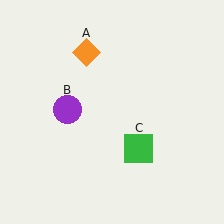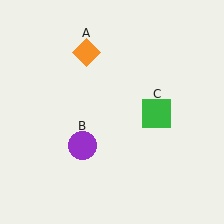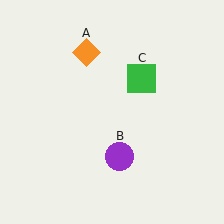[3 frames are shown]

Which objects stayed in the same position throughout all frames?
Orange diamond (object A) remained stationary.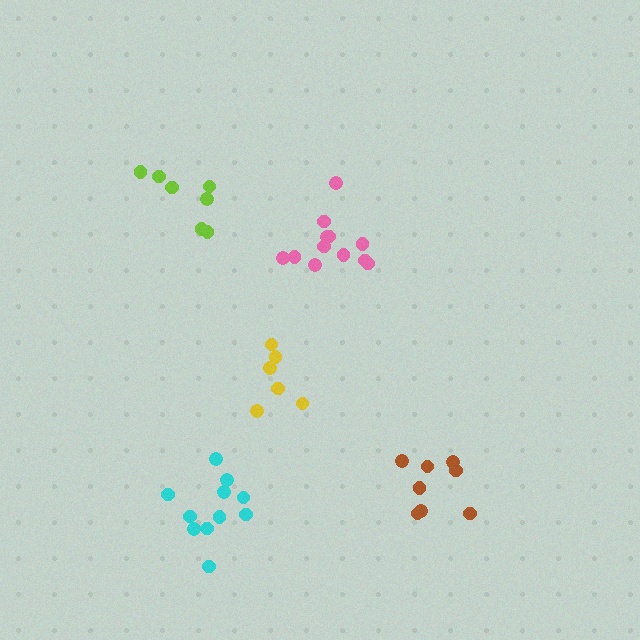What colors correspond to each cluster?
The clusters are colored: yellow, pink, brown, lime, cyan.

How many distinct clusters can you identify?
There are 5 distinct clusters.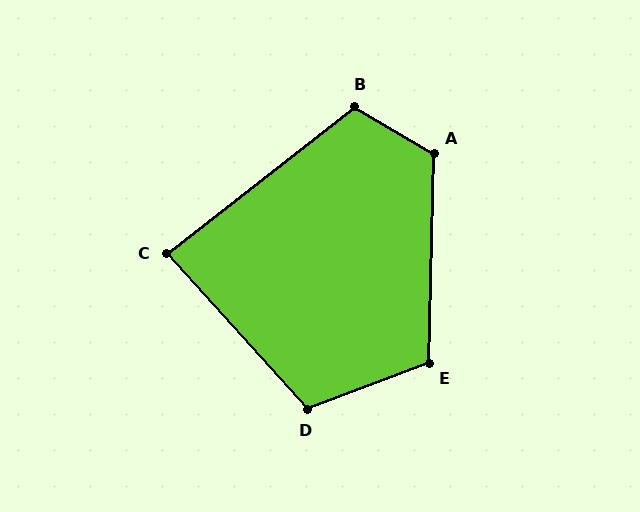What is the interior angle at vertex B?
Approximately 111 degrees (obtuse).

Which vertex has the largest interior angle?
A, at approximately 119 degrees.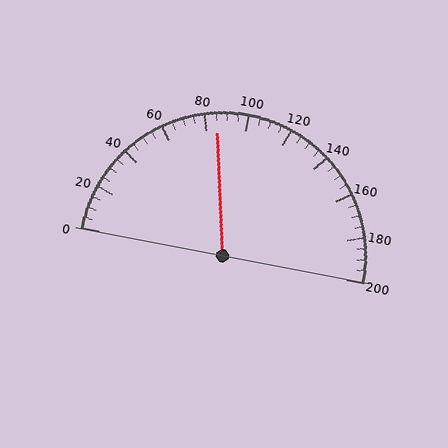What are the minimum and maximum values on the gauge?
The gauge ranges from 0 to 200.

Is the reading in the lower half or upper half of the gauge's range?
The reading is in the lower half of the range (0 to 200).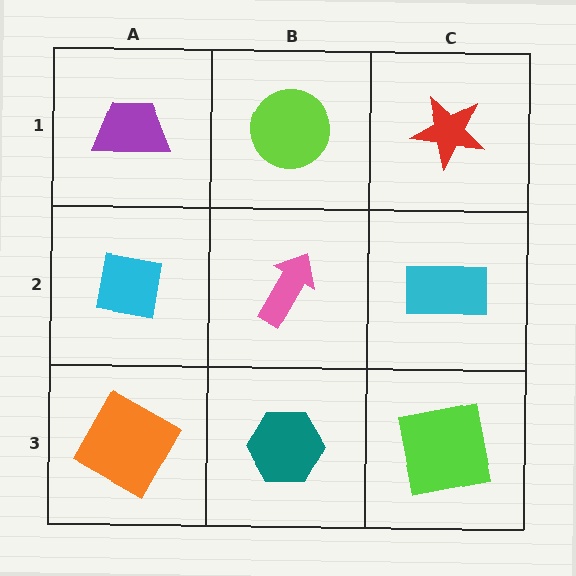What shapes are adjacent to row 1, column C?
A cyan rectangle (row 2, column C), a lime circle (row 1, column B).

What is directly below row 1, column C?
A cyan rectangle.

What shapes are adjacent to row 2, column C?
A red star (row 1, column C), a lime square (row 3, column C), a pink arrow (row 2, column B).